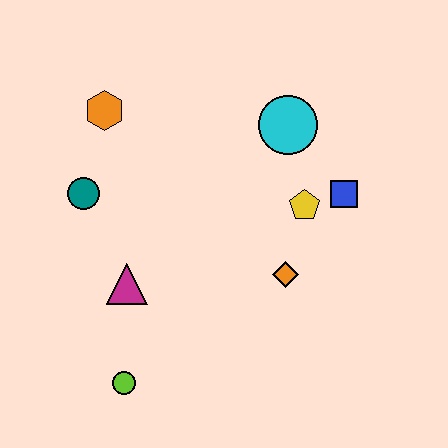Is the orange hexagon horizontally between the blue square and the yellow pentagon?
No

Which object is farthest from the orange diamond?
The orange hexagon is farthest from the orange diamond.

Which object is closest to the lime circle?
The magenta triangle is closest to the lime circle.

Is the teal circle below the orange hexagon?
Yes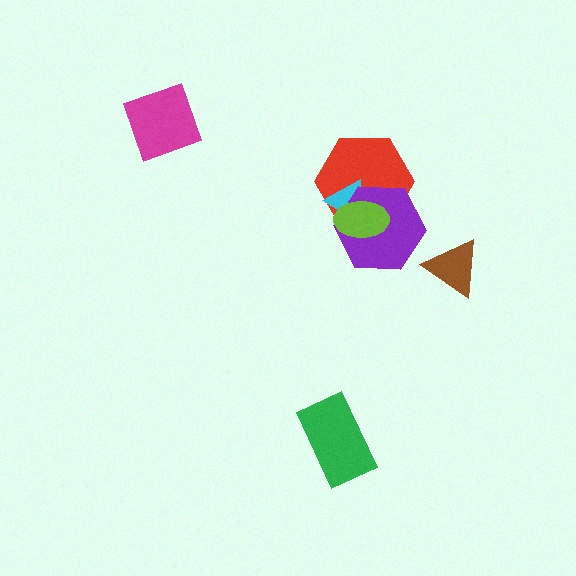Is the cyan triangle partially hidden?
Yes, it is partially covered by another shape.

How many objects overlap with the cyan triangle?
3 objects overlap with the cyan triangle.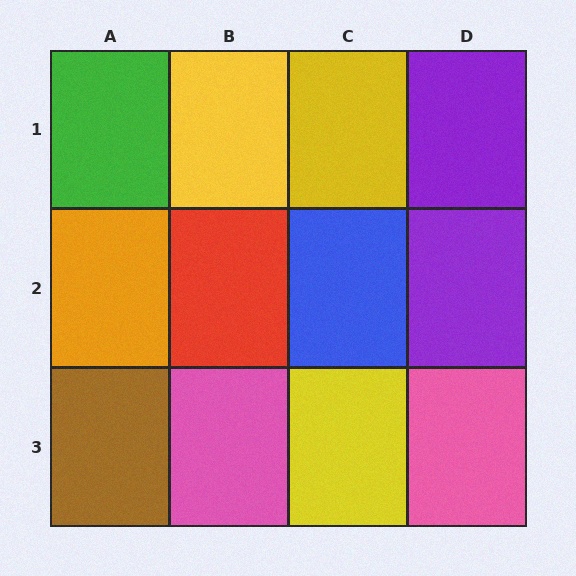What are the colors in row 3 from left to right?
Brown, pink, yellow, pink.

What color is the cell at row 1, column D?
Purple.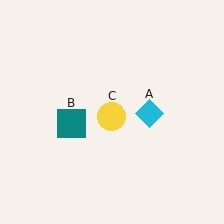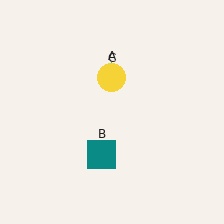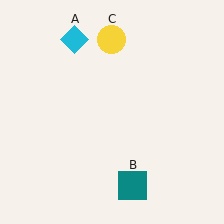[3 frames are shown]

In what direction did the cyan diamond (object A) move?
The cyan diamond (object A) moved up and to the left.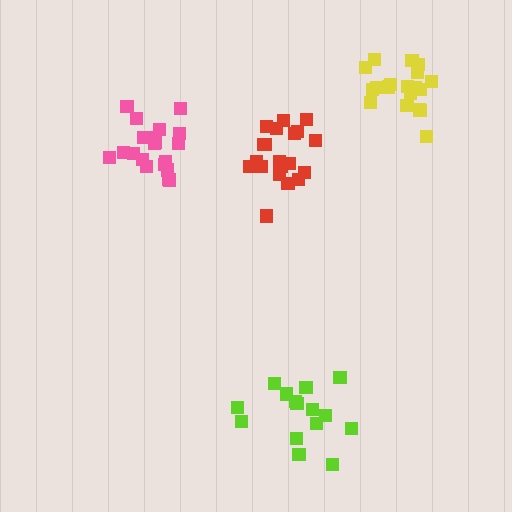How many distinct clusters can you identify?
There are 4 distinct clusters.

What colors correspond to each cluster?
The clusters are colored: lime, red, pink, yellow.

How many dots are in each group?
Group 1: 15 dots, Group 2: 20 dots, Group 3: 20 dots, Group 4: 21 dots (76 total).